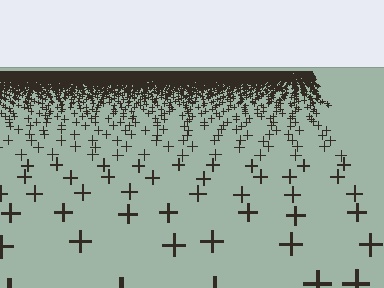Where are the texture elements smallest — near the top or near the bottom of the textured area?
Near the top.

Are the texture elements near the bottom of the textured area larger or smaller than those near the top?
Larger. Near the bottom, elements are closer to the viewer and appear at a bigger on-screen size.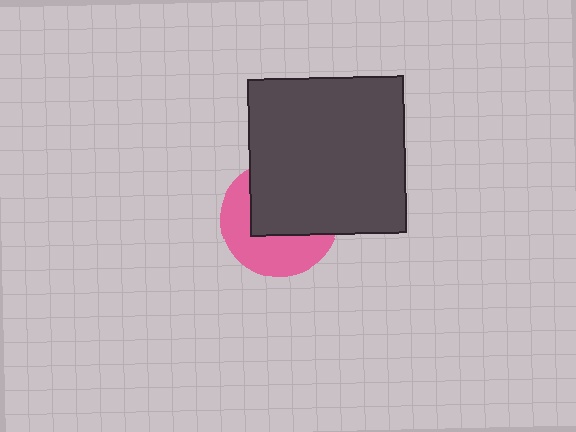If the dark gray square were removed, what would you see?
You would see the complete pink circle.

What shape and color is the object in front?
The object in front is a dark gray square.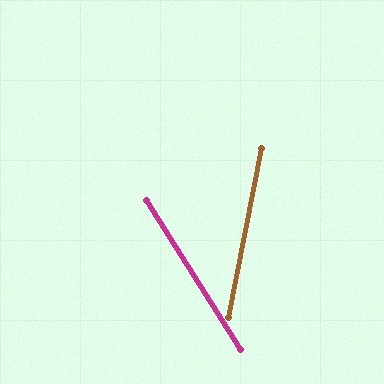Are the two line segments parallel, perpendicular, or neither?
Neither parallel nor perpendicular — they differ by about 43°.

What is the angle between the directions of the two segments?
Approximately 43 degrees.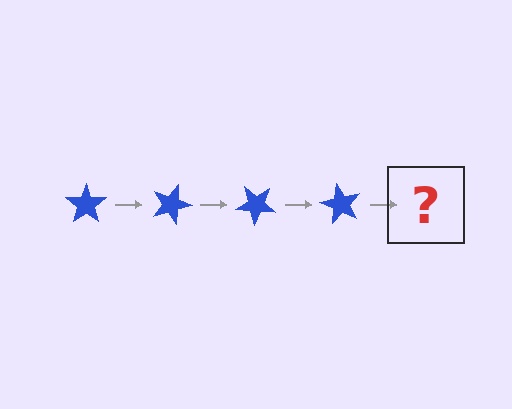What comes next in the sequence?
The next element should be a blue star rotated 80 degrees.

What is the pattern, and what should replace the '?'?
The pattern is that the star rotates 20 degrees each step. The '?' should be a blue star rotated 80 degrees.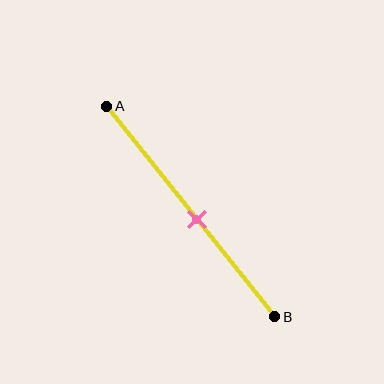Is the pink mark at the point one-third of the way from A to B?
No, the mark is at about 55% from A, not at the 33% one-third point.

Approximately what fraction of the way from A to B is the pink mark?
The pink mark is approximately 55% of the way from A to B.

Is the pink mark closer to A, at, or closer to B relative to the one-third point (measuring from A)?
The pink mark is closer to point B than the one-third point of segment AB.